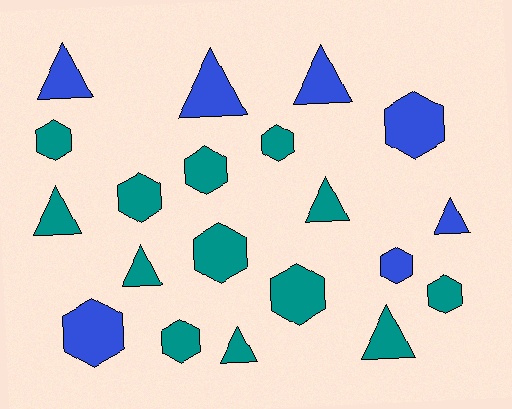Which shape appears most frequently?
Hexagon, with 11 objects.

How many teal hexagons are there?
There are 8 teal hexagons.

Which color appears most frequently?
Teal, with 13 objects.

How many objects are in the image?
There are 20 objects.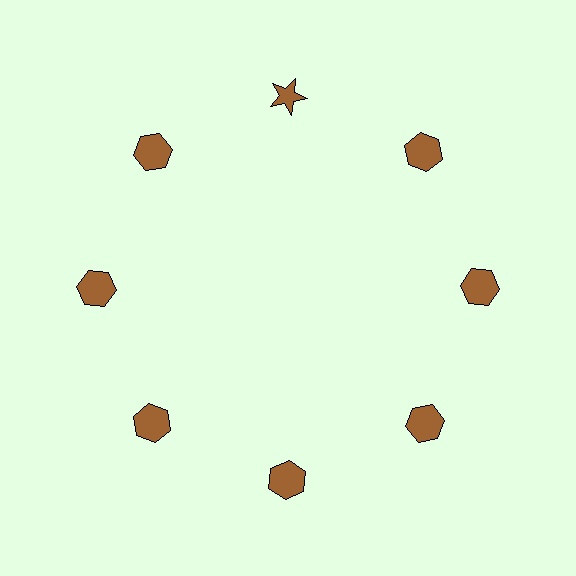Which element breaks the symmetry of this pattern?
The brown star at roughly the 12 o'clock position breaks the symmetry. All other shapes are brown hexagons.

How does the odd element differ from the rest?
It has a different shape: star instead of hexagon.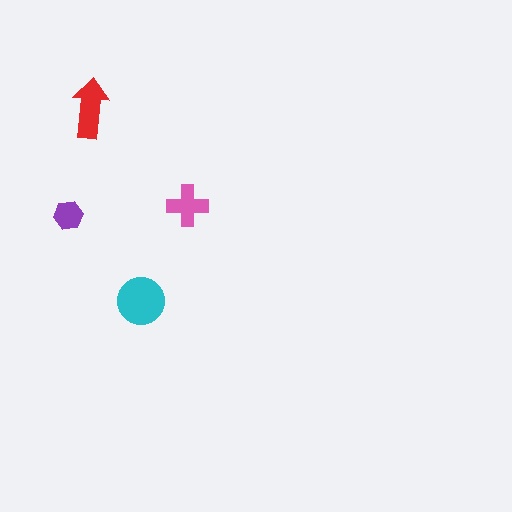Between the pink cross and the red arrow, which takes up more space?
The red arrow.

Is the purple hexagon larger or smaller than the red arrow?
Smaller.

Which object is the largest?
The cyan circle.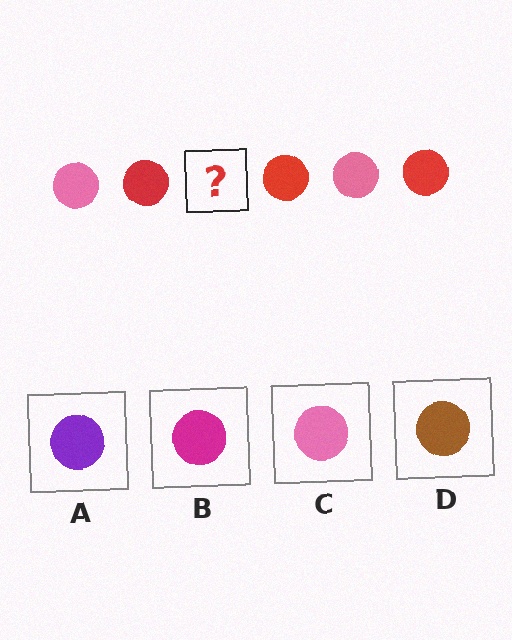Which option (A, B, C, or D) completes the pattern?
C.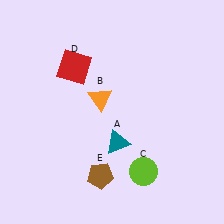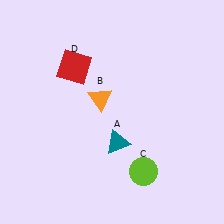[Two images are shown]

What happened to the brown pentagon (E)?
The brown pentagon (E) was removed in Image 2. It was in the bottom-left area of Image 1.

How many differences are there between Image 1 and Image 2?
There is 1 difference between the two images.